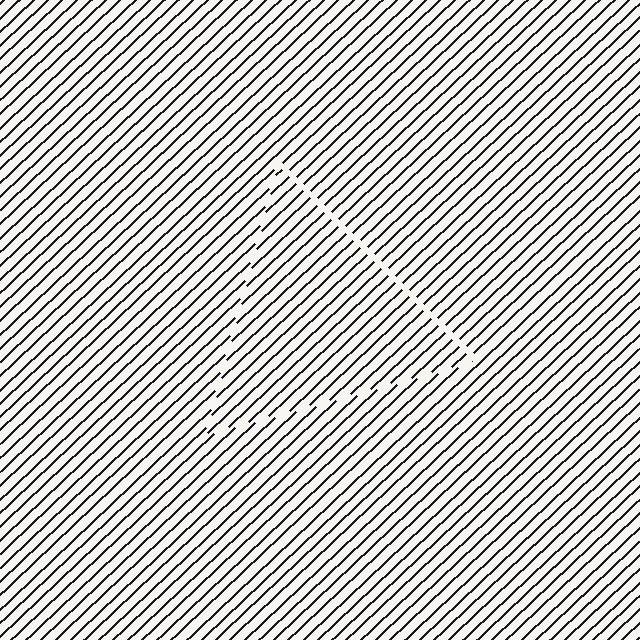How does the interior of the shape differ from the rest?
The interior of the shape contains the same grating, shifted by half a period — the contour is defined by the phase discontinuity where line-ends from the inner and outer gratings abut.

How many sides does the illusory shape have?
3 sides — the line-ends trace a triangle.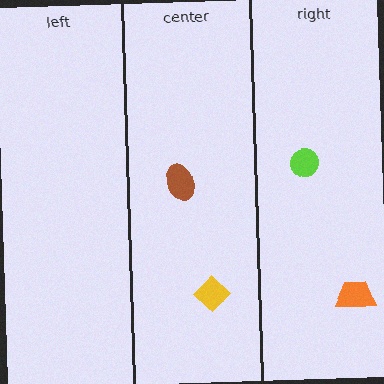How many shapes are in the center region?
2.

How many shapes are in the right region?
2.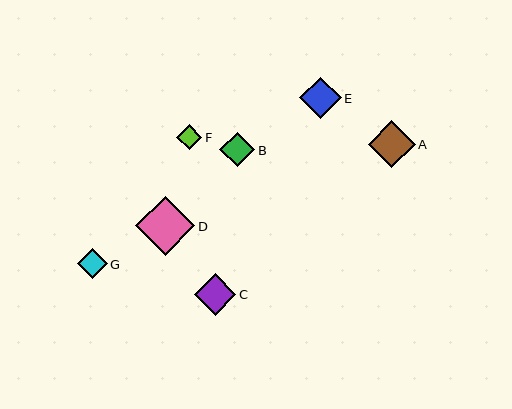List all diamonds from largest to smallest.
From largest to smallest: D, A, C, E, B, G, F.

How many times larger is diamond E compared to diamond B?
Diamond E is approximately 1.2 times the size of diamond B.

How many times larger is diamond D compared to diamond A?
Diamond D is approximately 1.3 times the size of diamond A.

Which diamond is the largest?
Diamond D is the largest with a size of approximately 59 pixels.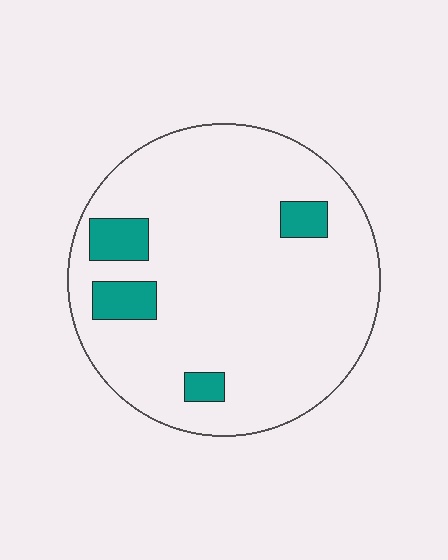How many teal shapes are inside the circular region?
4.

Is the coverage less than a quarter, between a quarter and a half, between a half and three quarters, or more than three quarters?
Less than a quarter.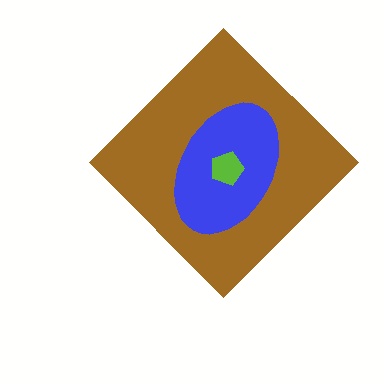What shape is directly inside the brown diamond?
The blue ellipse.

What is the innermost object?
The lime pentagon.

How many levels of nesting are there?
3.